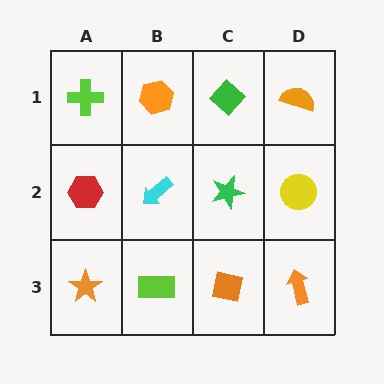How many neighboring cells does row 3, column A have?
2.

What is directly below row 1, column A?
A red hexagon.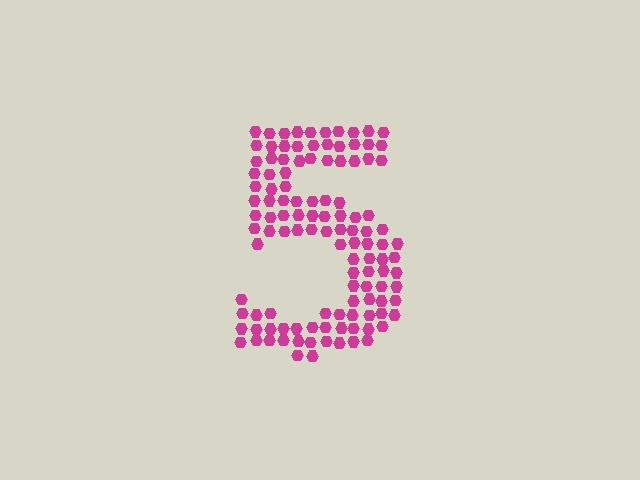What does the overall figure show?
The overall figure shows the digit 5.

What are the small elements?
The small elements are hexagons.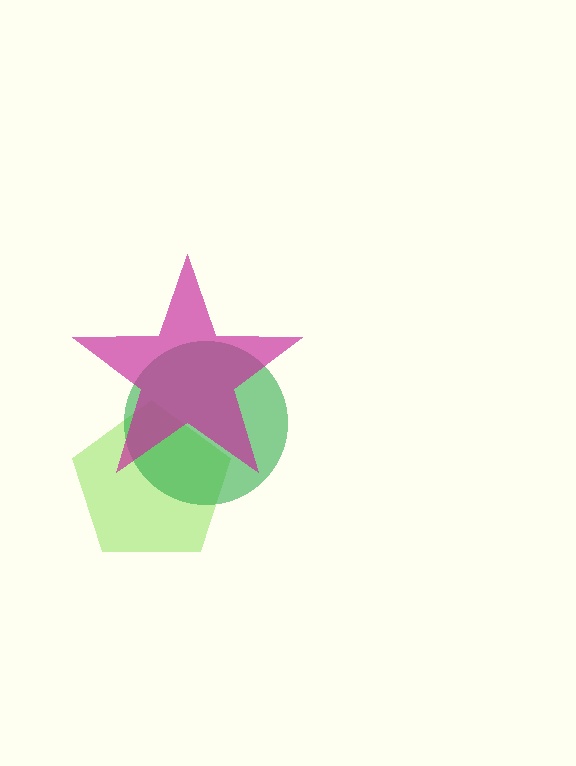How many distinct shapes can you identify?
There are 3 distinct shapes: a lime pentagon, a green circle, a magenta star.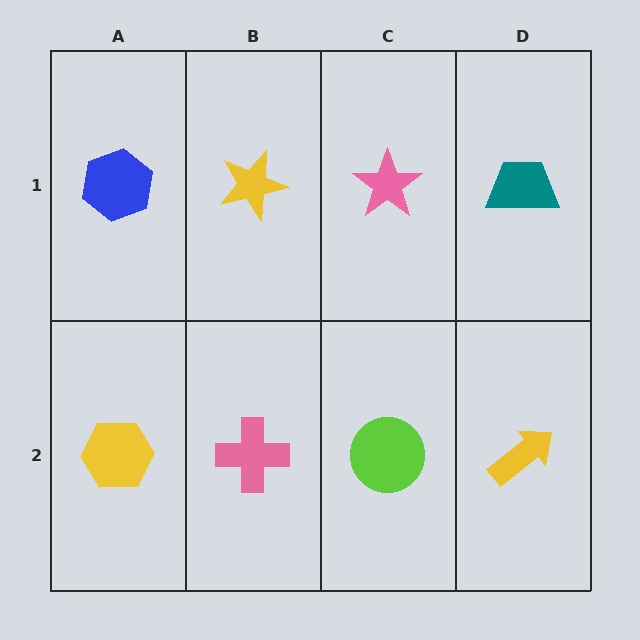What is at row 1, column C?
A pink star.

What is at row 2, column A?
A yellow hexagon.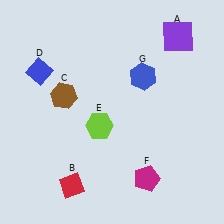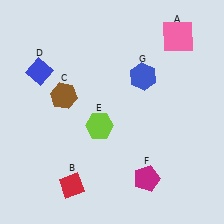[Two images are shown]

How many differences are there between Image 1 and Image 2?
There is 1 difference between the two images.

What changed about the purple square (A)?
In Image 1, A is purple. In Image 2, it changed to pink.